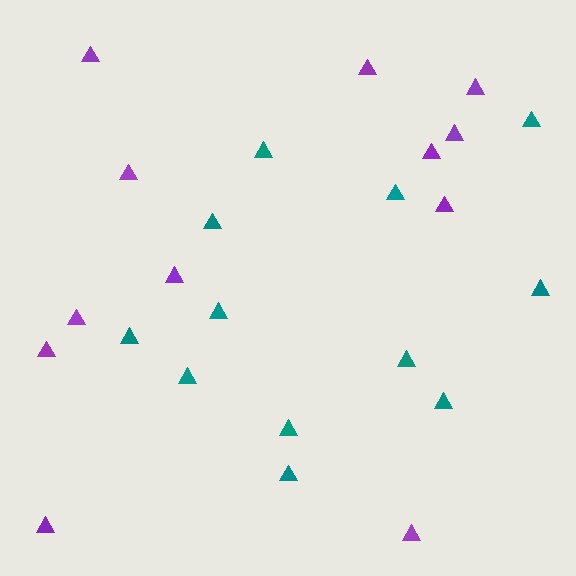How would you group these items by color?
There are 2 groups: one group of teal triangles (12) and one group of purple triangles (12).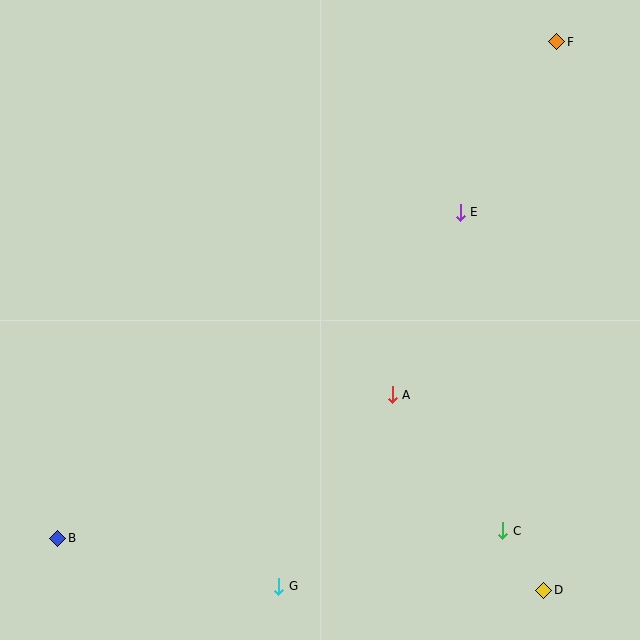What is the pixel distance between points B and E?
The distance between B and E is 518 pixels.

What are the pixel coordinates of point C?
Point C is at (503, 531).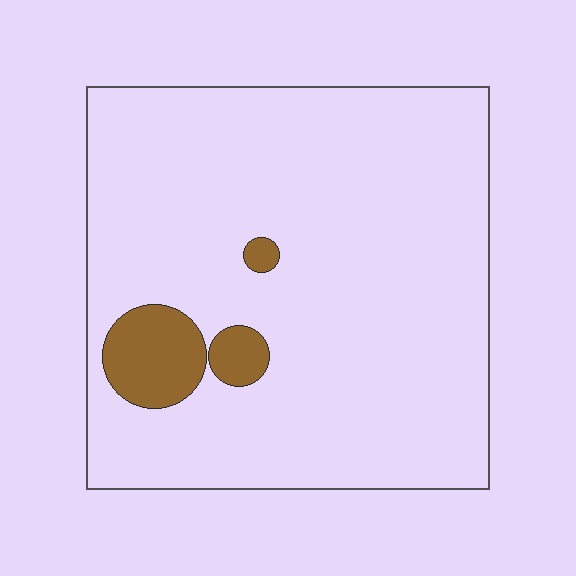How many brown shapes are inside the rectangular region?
3.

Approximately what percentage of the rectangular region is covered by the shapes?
Approximately 10%.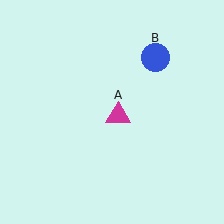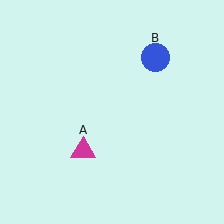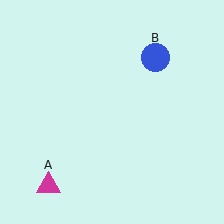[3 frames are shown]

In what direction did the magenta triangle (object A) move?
The magenta triangle (object A) moved down and to the left.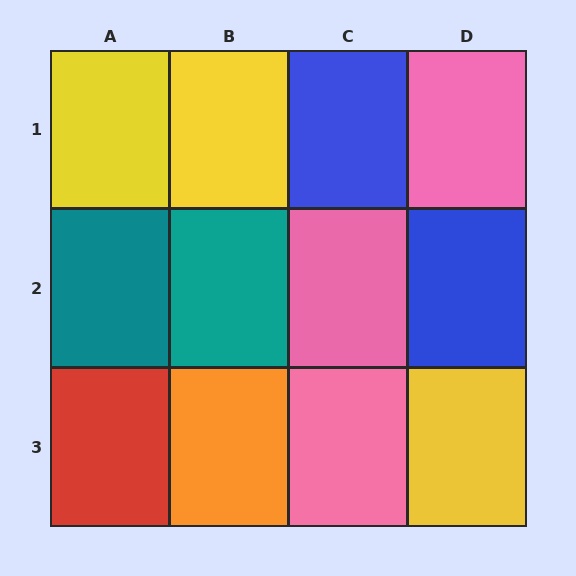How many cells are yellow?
3 cells are yellow.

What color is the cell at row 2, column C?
Pink.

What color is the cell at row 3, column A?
Red.